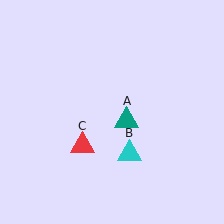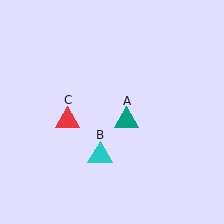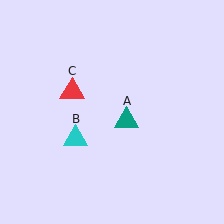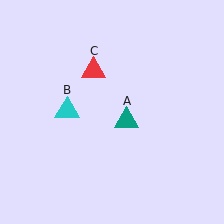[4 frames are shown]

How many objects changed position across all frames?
2 objects changed position: cyan triangle (object B), red triangle (object C).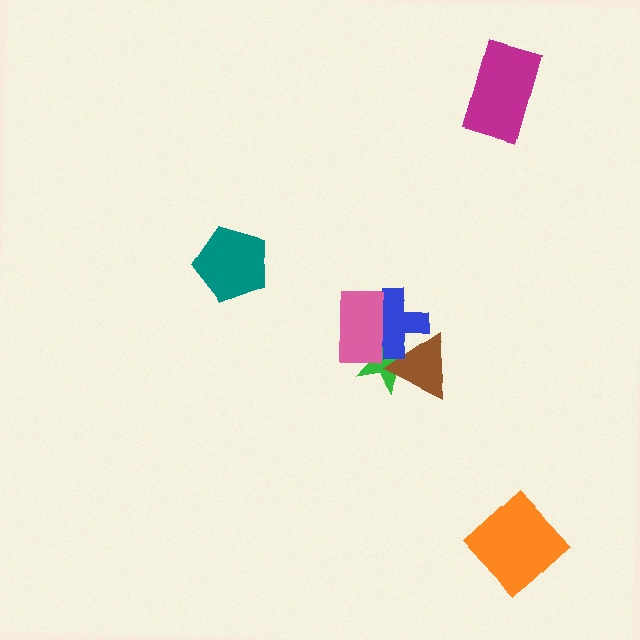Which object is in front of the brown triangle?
The blue cross is in front of the brown triangle.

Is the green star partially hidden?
Yes, it is partially covered by another shape.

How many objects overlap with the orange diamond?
0 objects overlap with the orange diamond.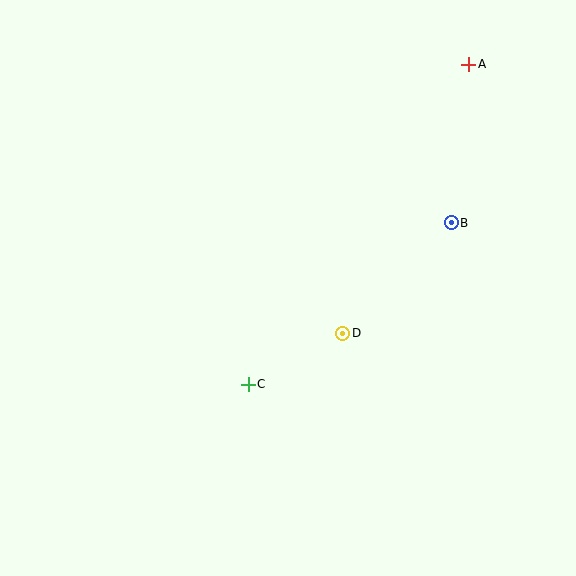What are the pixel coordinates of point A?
Point A is at (469, 64).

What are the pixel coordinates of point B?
Point B is at (451, 223).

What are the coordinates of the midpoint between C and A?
The midpoint between C and A is at (358, 224).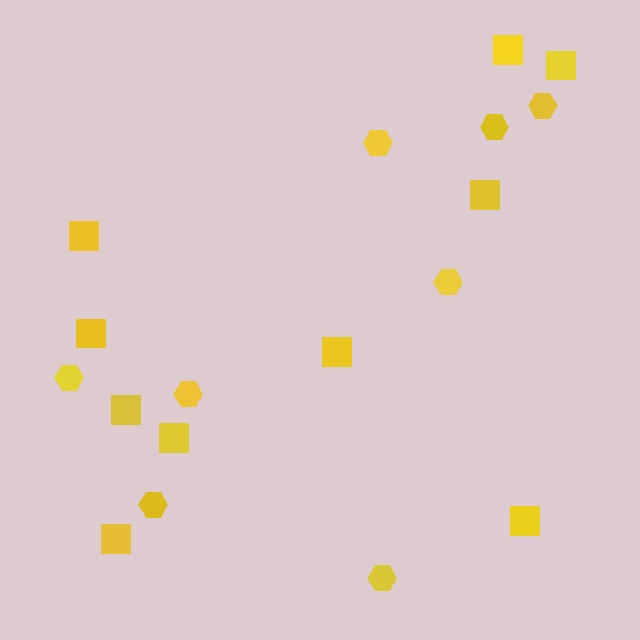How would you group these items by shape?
There are 2 groups: one group of hexagons (8) and one group of squares (10).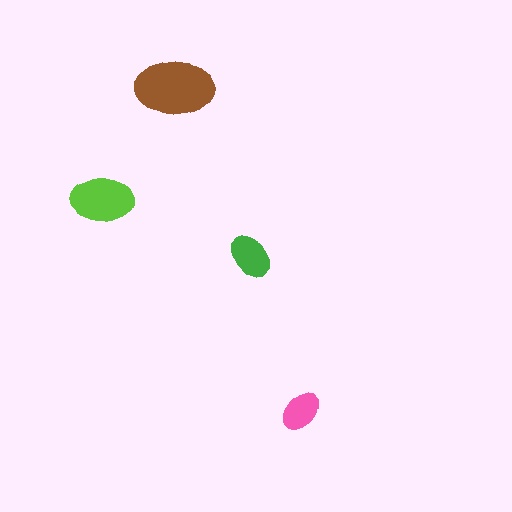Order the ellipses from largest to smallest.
the brown one, the lime one, the green one, the pink one.